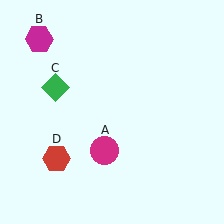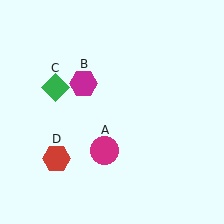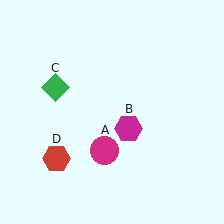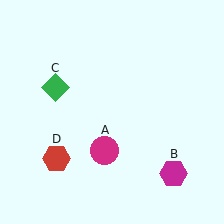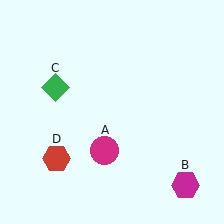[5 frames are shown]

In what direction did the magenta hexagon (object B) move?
The magenta hexagon (object B) moved down and to the right.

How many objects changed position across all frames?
1 object changed position: magenta hexagon (object B).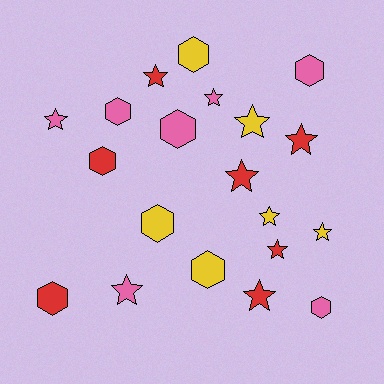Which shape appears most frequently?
Star, with 11 objects.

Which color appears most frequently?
Red, with 7 objects.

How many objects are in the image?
There are 20 objects.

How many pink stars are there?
There are 3 pink stars.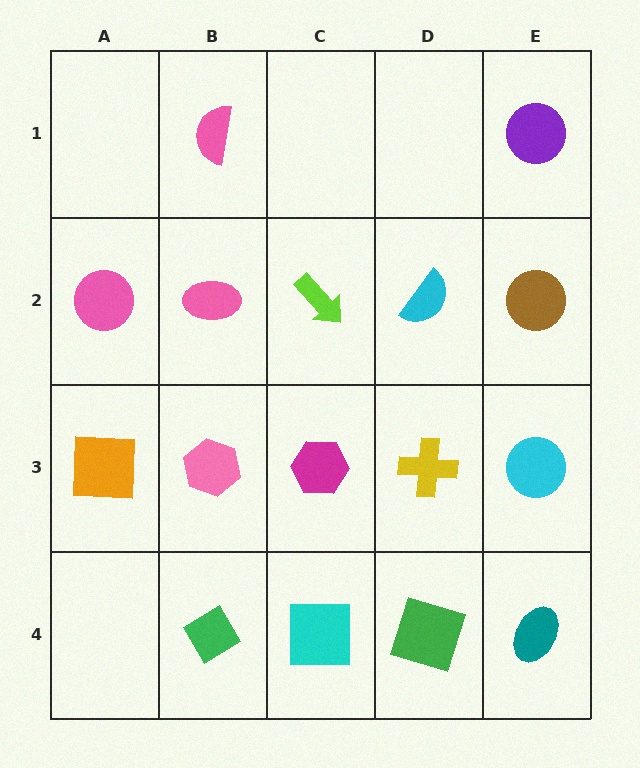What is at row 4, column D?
A green square.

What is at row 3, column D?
A yellow cross.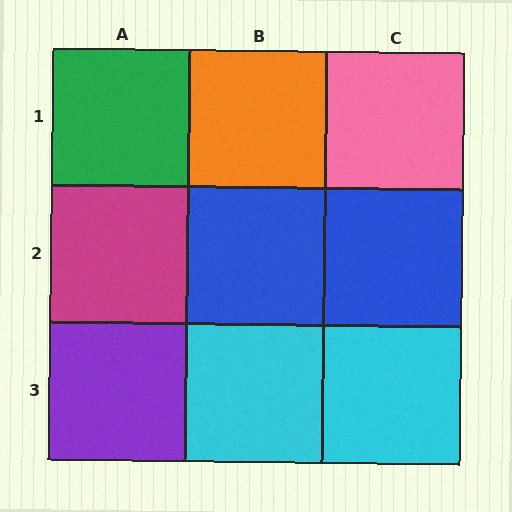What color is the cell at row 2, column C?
Blue.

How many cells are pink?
1 cell is pink.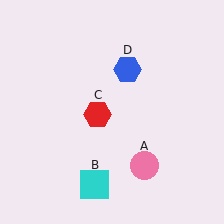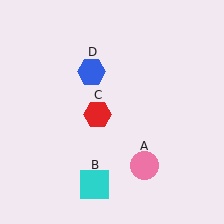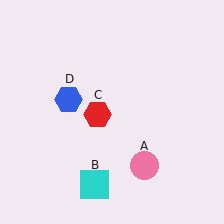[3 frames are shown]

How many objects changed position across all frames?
1 object changed position: blue hexagon (object D).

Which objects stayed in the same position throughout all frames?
Pink circle (object A) and cyan square (object B) and red hexagon (object C) remained stationary.